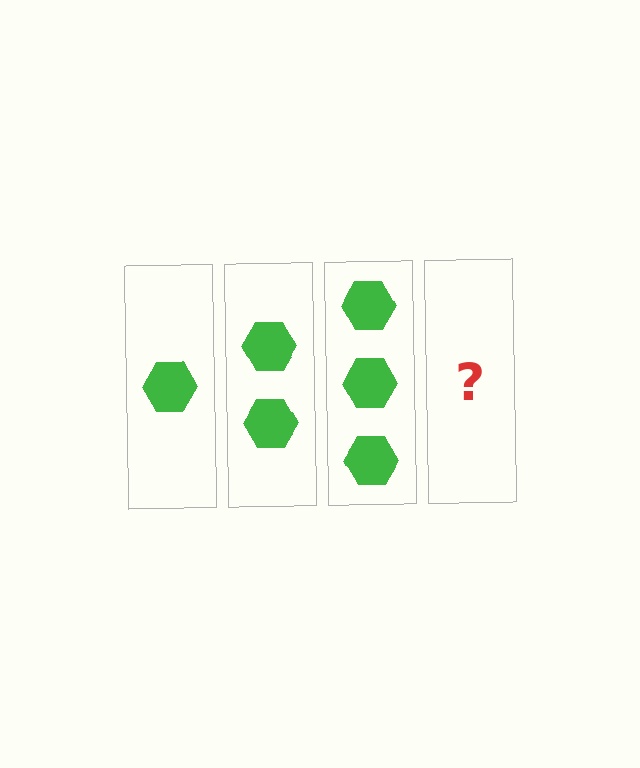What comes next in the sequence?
The next element should be 4 hexagons.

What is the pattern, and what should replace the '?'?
The pattern is that each step adds one more hexagon. The '?' should be 4 hexagons.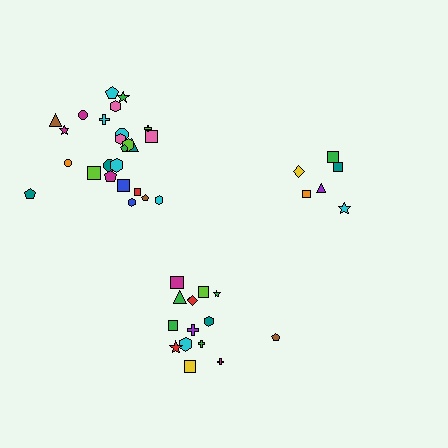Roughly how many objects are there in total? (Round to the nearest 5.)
Roughly 45 objects in total.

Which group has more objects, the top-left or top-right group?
The top-left group.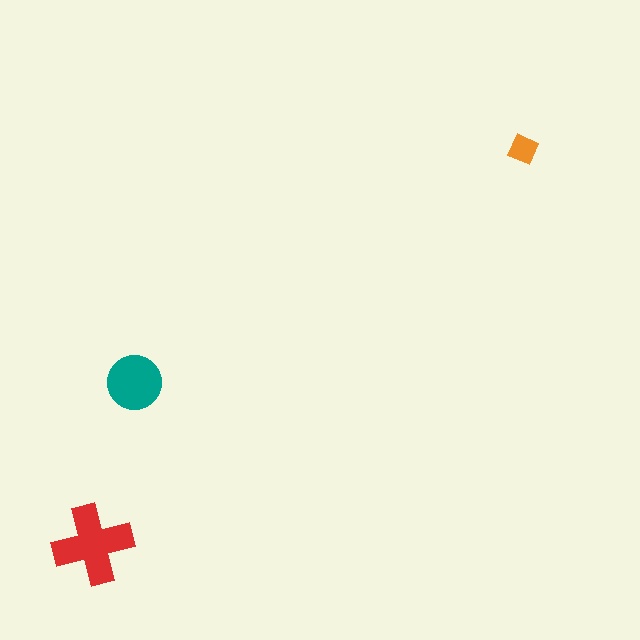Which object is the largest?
The red cross.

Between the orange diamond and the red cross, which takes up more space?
The red cross.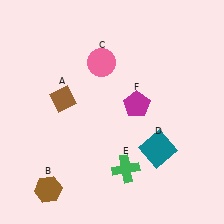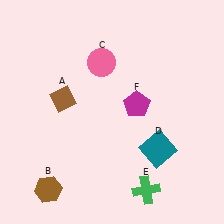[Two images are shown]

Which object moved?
The green cross (E) moved down.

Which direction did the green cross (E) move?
The green cross (E) moved down.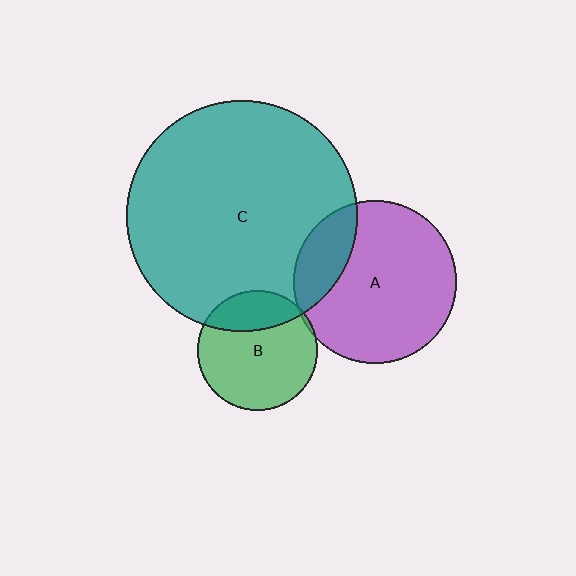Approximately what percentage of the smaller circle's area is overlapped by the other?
Approximately 25%.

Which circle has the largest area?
Circle C (teal).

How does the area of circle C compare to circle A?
Approximately 2.0 times.